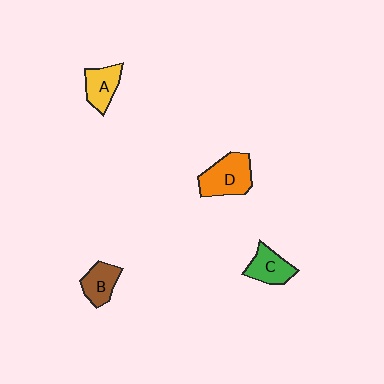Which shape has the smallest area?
Shape B (brown).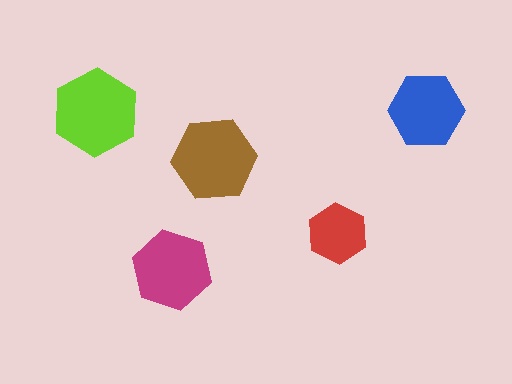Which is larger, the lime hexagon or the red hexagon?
The lime one.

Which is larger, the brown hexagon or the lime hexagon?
The lime one.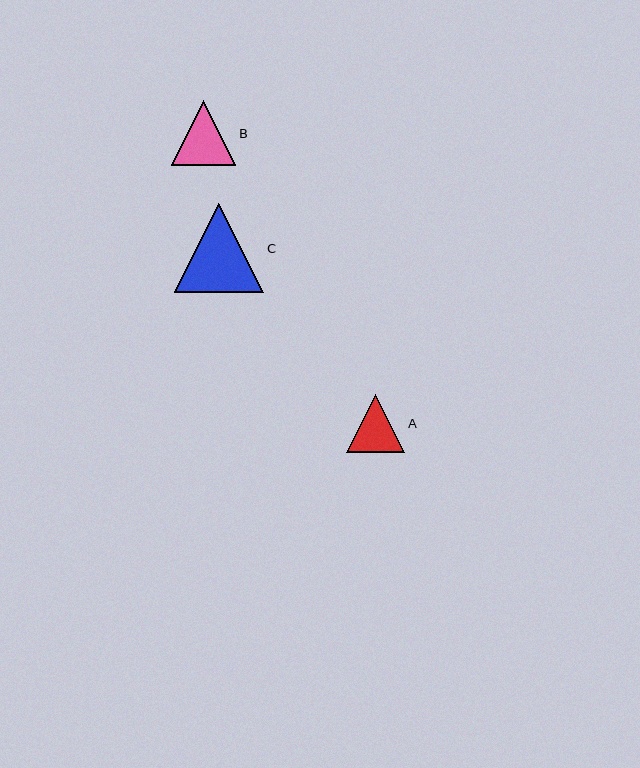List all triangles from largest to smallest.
From largest to smallest: C, B, A.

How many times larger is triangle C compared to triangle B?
Triangle C is approximately 1.4 times the size of triangle B.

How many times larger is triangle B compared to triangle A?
Triangle B is approximately 1.1 times the size of triangle A.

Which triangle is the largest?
Triangle C is the largest with a size of approximately 89 pixels.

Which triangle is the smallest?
Triangle A is the smallest with a size of approximately 58 pixels.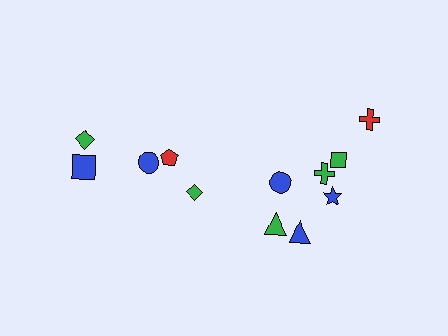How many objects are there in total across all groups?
There are 12 objects.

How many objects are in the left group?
There are 5 objects.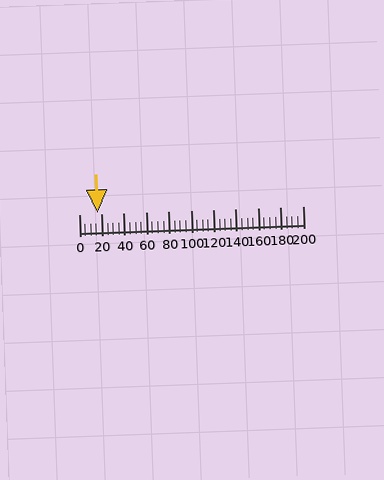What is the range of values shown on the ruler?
The ruler shows values from 0 to 200.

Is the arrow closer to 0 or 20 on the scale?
The arrow is closer to 20.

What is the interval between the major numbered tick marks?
The major tick marks are spaced 20 units apart.